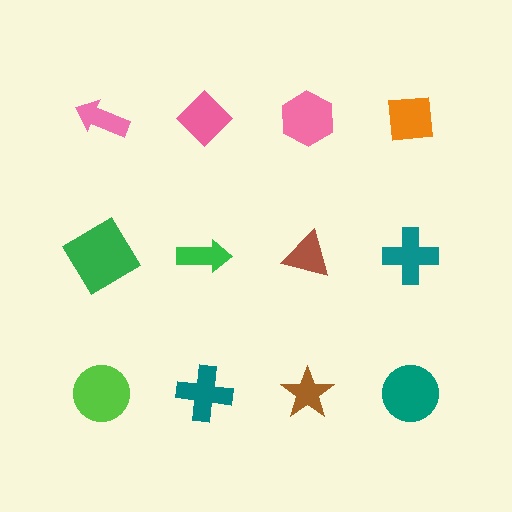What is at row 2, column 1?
A green diamond.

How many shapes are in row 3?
4 shapes.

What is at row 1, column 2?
A pink diamond.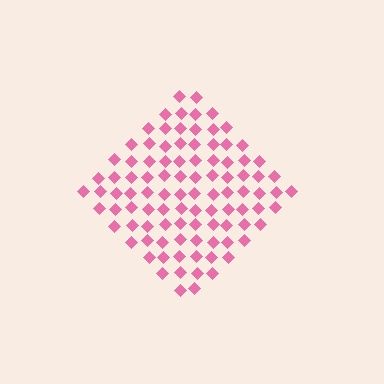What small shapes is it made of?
It is made of small diamonds.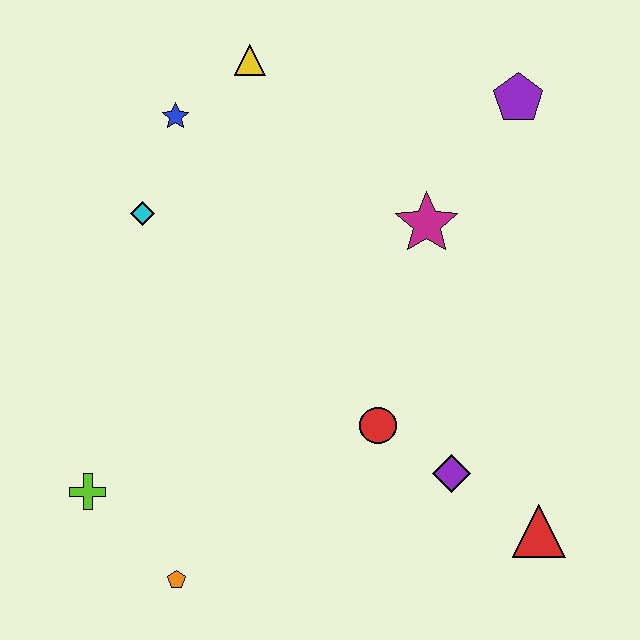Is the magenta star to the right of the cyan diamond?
Yes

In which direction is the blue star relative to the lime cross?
The blue star is above the lime cross.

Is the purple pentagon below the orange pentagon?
No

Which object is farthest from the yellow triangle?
The red triangle is farthest from the yellow triangle.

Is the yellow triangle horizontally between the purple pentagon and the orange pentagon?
Yes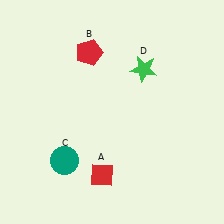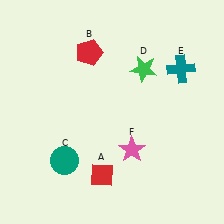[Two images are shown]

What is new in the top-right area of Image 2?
A teal cross (E) was added in the top-right area of Image 2.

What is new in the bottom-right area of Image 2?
A pink star (F) was added in the bottom-right area of Image 2.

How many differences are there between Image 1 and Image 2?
There are 2 differences between the two images.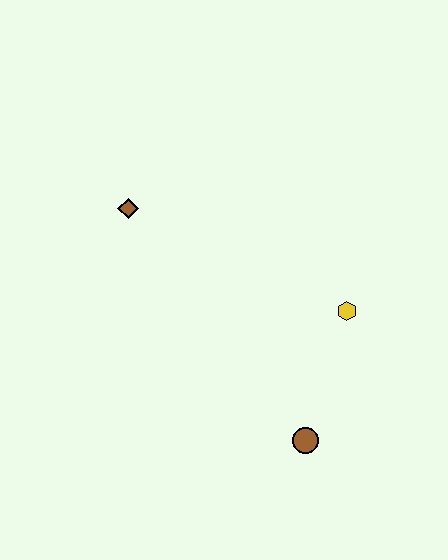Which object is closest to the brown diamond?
The yellow hexagon is closest to the brown diamond.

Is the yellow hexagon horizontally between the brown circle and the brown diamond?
No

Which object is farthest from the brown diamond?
The brown circle is farthest from the brown diamond.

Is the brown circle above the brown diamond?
No